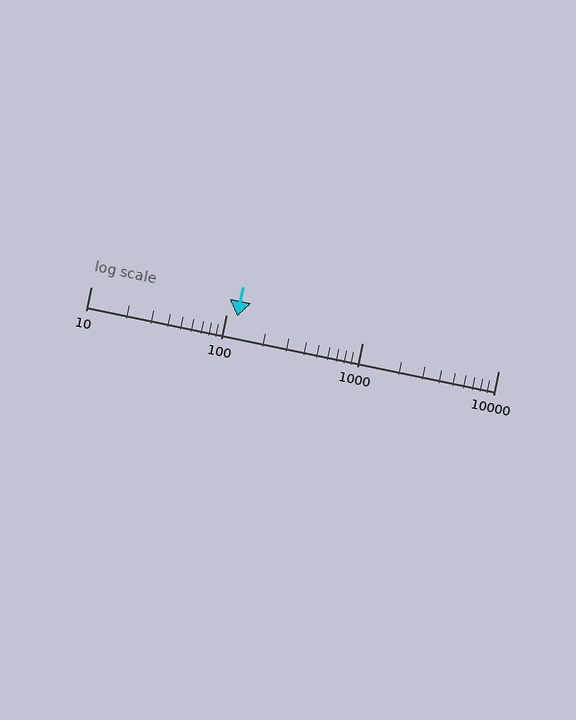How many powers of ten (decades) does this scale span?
The scale spans 3 decades, from 10 to 10000.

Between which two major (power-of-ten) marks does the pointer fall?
The pointer is between 100 and 1000.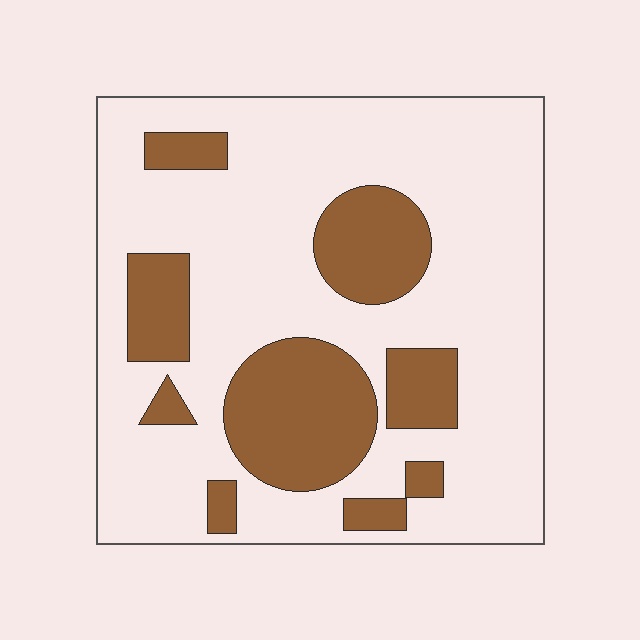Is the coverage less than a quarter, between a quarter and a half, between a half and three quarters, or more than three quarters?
Between a quarter and a half.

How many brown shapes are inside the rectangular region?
9.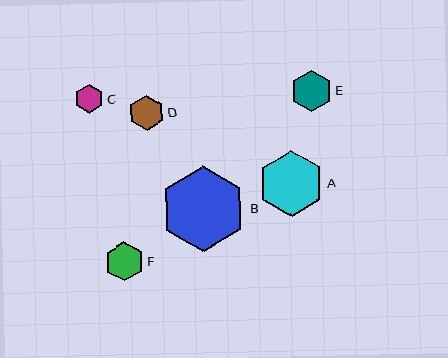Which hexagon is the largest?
Hexagon B is the largest with a size of approximately 86 pixels.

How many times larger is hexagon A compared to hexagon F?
Hexagon A is approximately 1.7 times the size of hexagon F.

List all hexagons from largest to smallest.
From largest to smallest: B, A, E, F, D, C.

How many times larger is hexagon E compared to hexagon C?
Hexagon E is approximately 1.4 times the size of hexagon C.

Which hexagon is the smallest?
Hexagon C is the smallest with a size of approximately 29 pixels.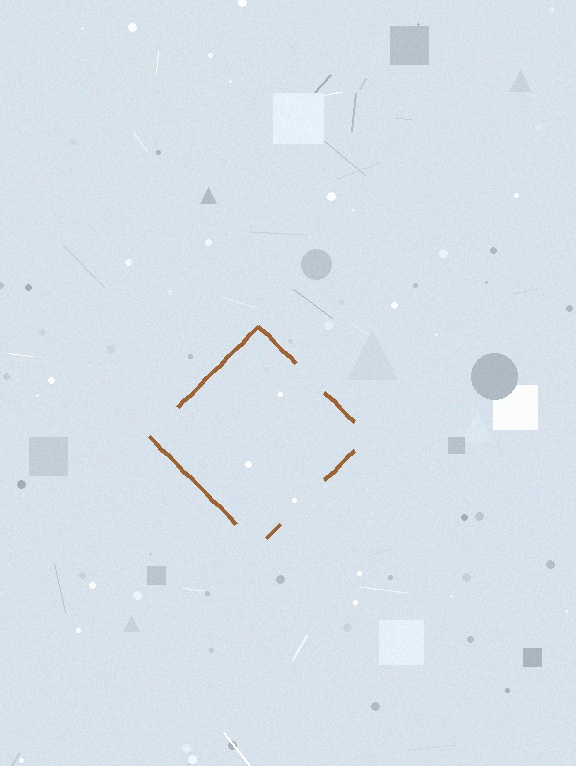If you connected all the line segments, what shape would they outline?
They would outline a diamond.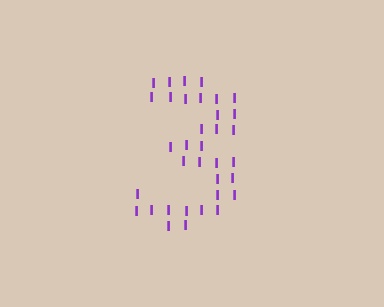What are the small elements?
The small elements are letter I's.